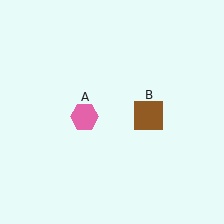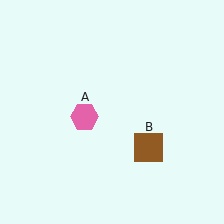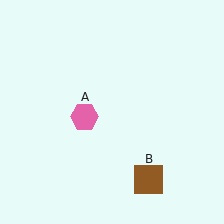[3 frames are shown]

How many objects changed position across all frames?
1 object changed position: brown square (object B).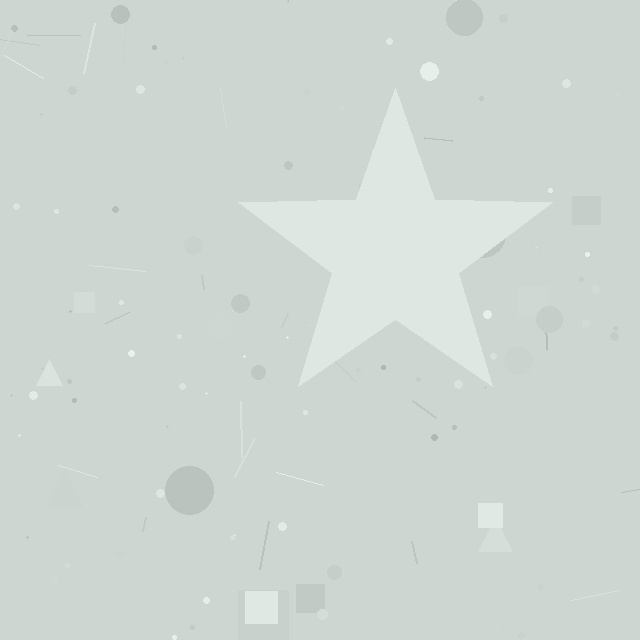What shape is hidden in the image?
A star is hidden in the image.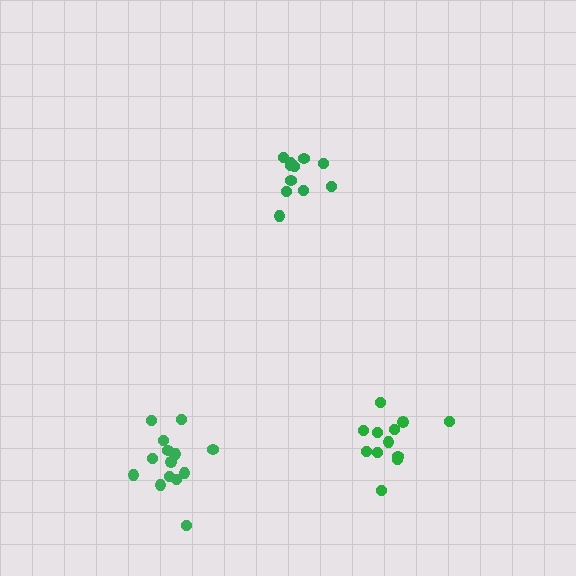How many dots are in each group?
Group 1: 12 dots, Group 2: 14 dots, Group 3: 11 dots (37 total).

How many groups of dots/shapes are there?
There are 3 groups.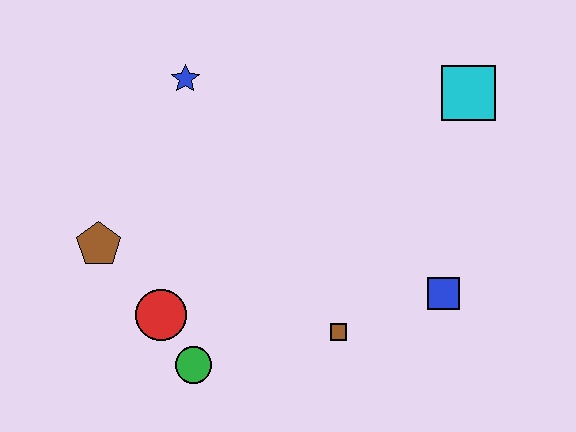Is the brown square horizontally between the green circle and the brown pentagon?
No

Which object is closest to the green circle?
The red circle is closest to the green circle.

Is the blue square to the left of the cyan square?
Yes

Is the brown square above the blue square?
No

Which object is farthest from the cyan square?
The brown pentagon is farthest from the cyan square.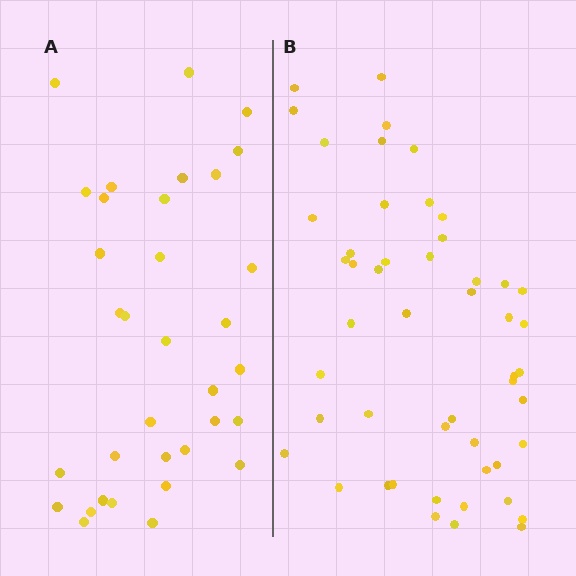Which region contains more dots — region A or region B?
Region B (the right region) has more dots.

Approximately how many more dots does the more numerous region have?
Region B has approximately 15 more dots than region A.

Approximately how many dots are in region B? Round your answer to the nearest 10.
About 50 dots.